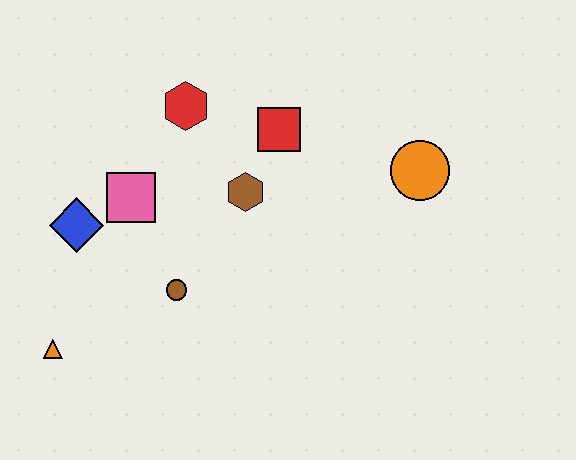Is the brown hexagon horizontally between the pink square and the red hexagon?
No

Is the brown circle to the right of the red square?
No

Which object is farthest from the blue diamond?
The orange circle is farthest from the blue diamond.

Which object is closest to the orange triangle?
The blue diamond is closest to the orange triangle.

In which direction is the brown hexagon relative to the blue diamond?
The brown hexagon is to the right of the blue diamond.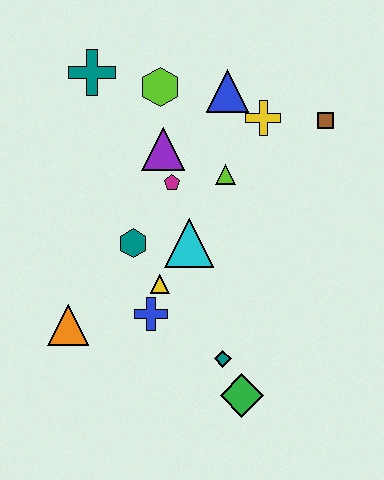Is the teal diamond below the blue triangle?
Yes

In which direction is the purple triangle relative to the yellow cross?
The purple triangle is to the left of the yellow cross.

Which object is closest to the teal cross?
The lime hexagon is closest to the teal cross.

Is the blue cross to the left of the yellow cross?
Yes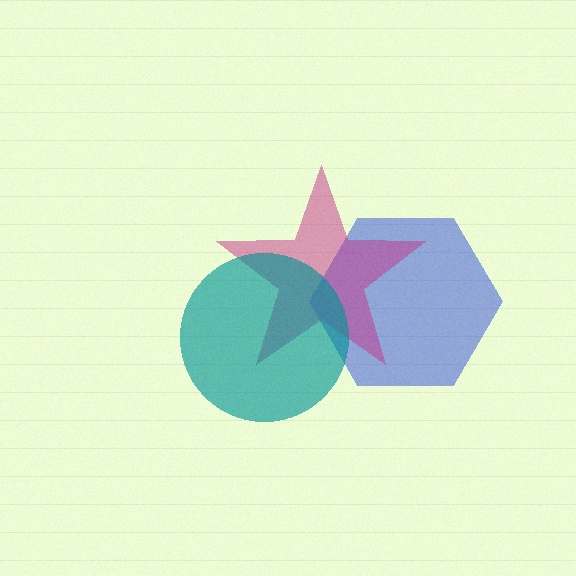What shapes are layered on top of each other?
The layered shapes are: a blue hexagon, a magenta star, a teal circle.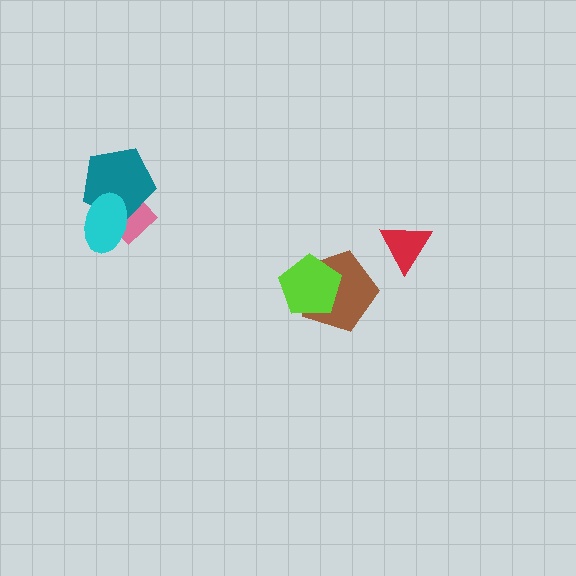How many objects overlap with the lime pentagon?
1 object overlaps with the lime pentagon.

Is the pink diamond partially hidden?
Yes, it is partially covered by another shape.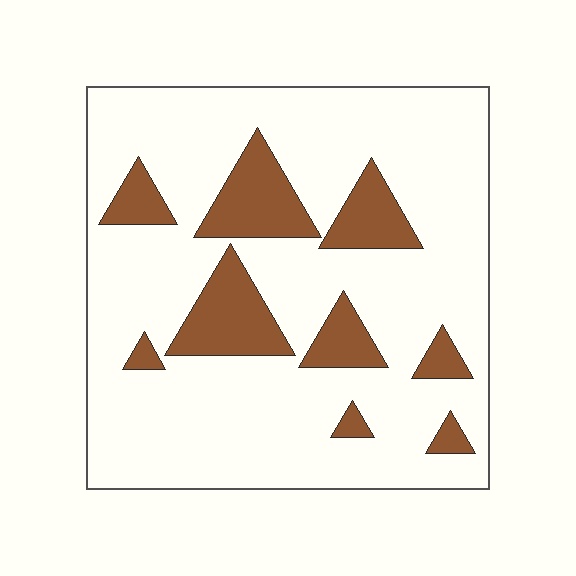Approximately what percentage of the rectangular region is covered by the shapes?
Approximately 20%.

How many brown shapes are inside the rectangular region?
9.